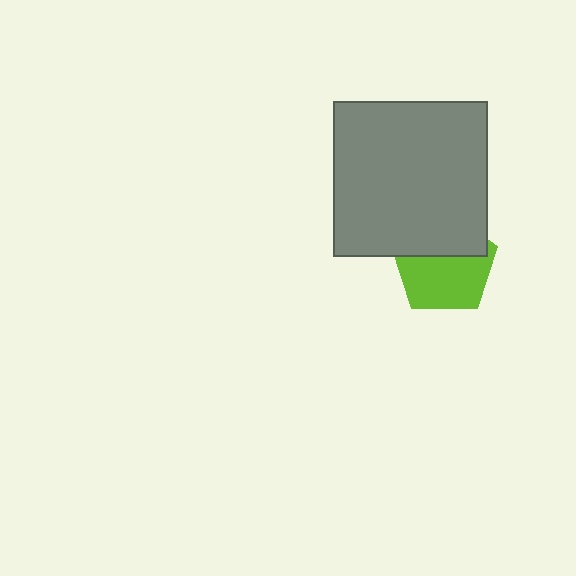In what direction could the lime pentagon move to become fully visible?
The lime pentagon could move down. That would shift it out from behind the gray square entirely.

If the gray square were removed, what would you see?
You would see the complete lime pentagon.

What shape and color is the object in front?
The object in front is a gray square.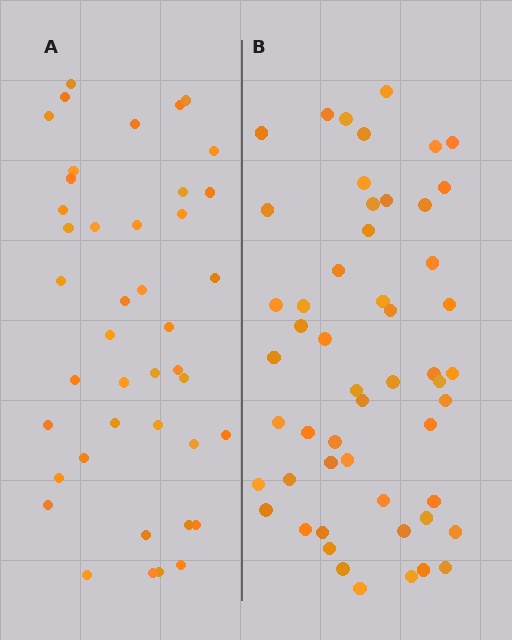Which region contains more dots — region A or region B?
Region B (the right region) has more dots.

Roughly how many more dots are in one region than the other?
Region B has roughly 12 or so more dots than region A.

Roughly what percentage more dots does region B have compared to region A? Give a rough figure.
About 25% more.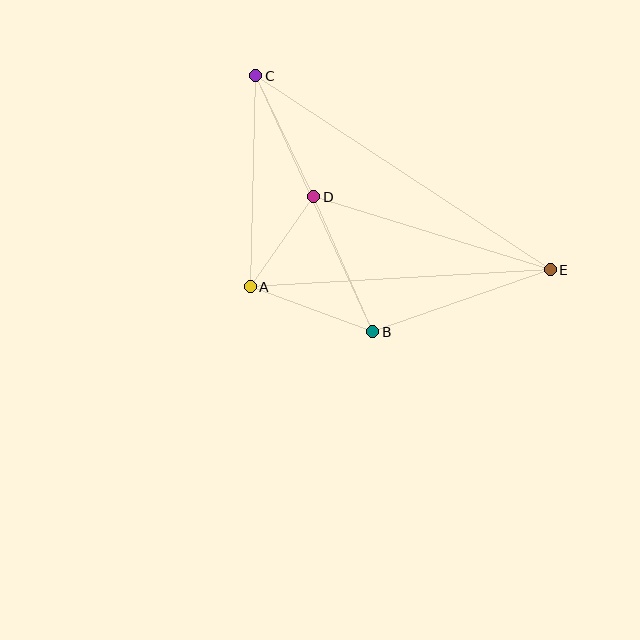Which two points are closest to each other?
Points A and D are closest to each other.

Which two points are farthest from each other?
Points C and E are farthest from each other.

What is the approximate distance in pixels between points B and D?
The distance between B and D is approximately 147 pixels.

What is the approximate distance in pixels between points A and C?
The distance between A and C is approximately 211 pixels.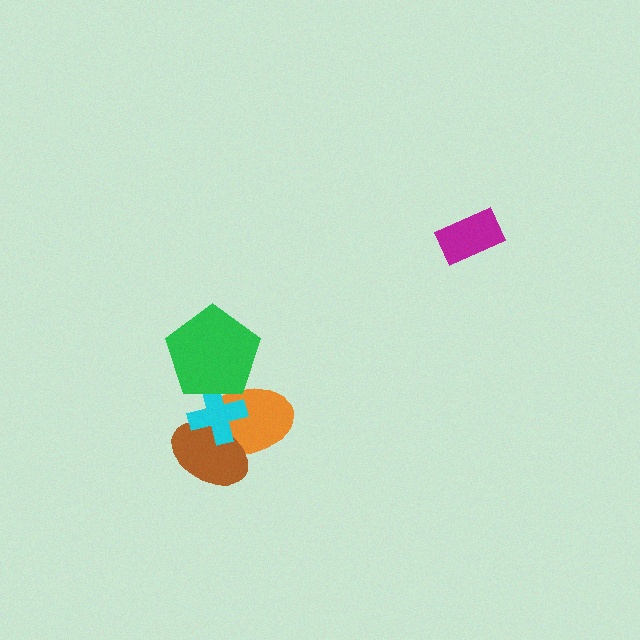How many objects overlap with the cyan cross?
3 objects overlap with the cyan cross.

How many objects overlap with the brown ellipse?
2 objects overlap with the brown ellipse.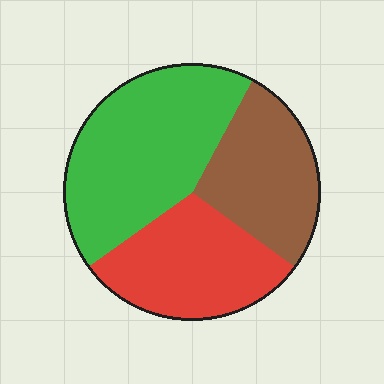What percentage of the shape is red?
Red takes up between a sixth and a third of the shape.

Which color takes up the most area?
Green, at roughly 45%.